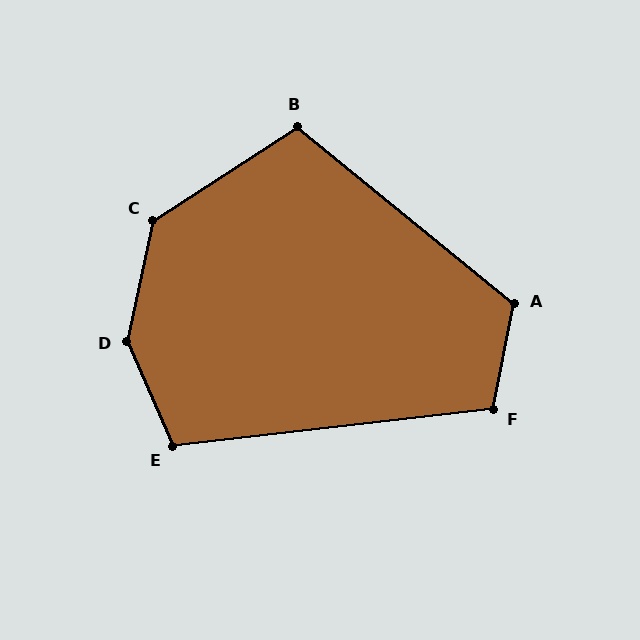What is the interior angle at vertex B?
Approximately 108 degrees (obtuse).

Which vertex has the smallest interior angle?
E, at approximately 107 degrees.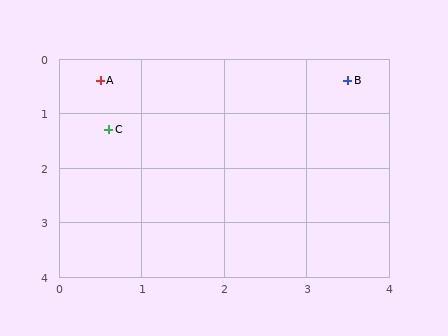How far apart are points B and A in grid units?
Points B and A are about 3.0 grid units apart.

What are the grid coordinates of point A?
Point A is at approximately (0.5, 0.4).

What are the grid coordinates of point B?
Point B is at approximately (3.5, 0.4).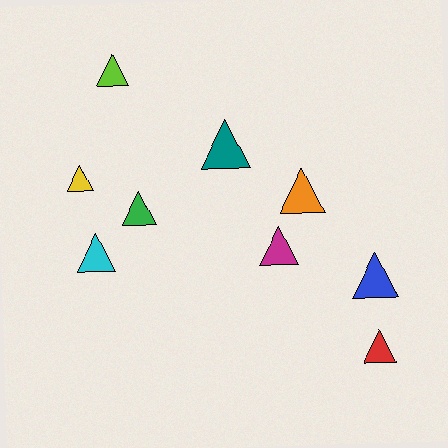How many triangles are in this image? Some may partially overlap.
There are 9 triangles.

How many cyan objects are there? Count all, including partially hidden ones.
There is 1 cyan object.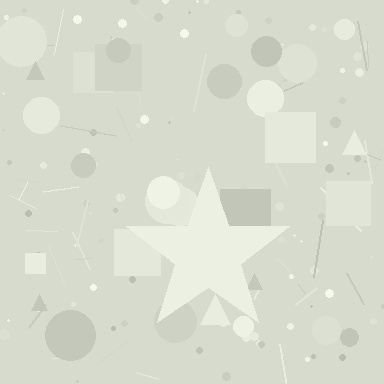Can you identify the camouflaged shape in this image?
The camouflaged shape is a star.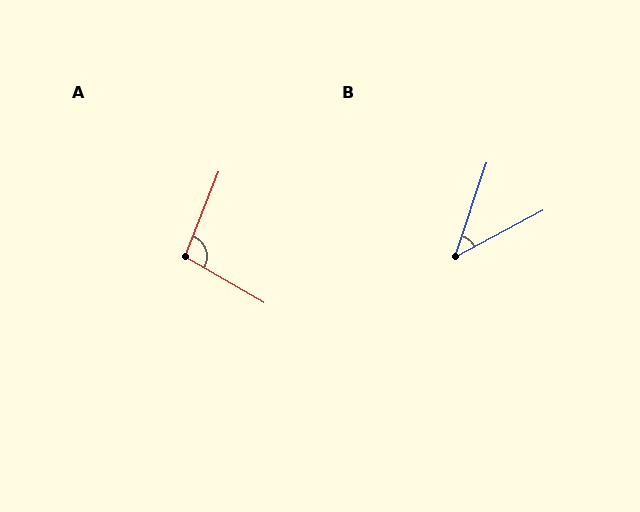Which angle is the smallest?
B, at approximately 43 degrees.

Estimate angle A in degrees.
Approximately 99 degrees.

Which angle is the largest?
A, at approximately 99 degrees.